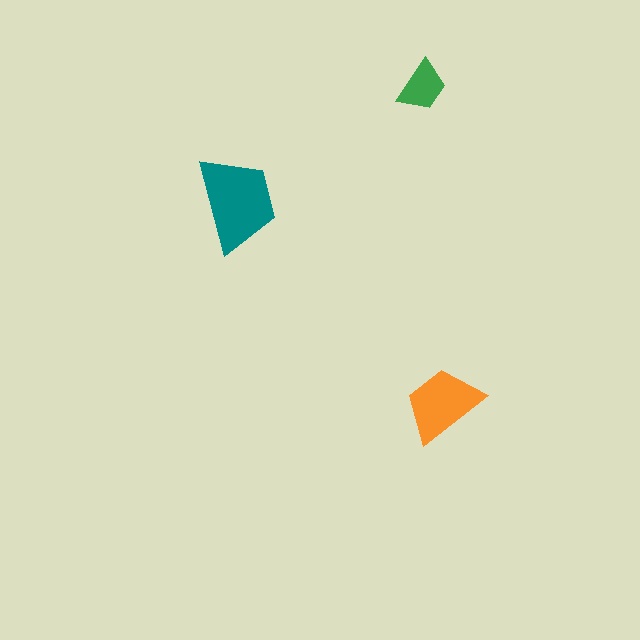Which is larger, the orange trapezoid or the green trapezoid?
The orange one.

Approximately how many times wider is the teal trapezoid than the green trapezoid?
About 2 times wider.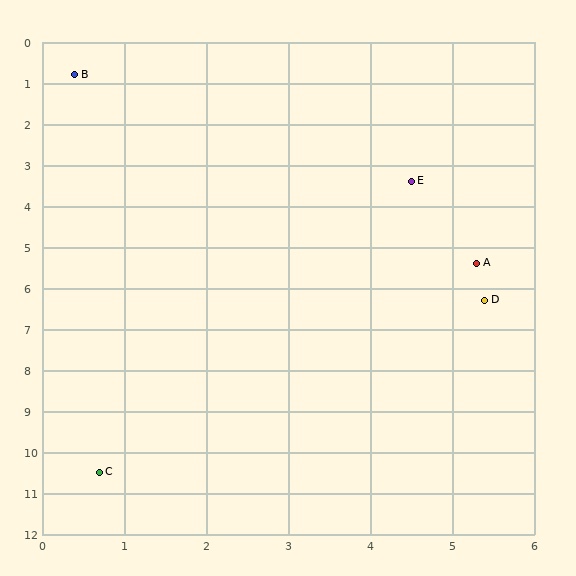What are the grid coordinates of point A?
Point A is at approximately (5.3, 5.4).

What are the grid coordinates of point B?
Point B is at approximately (0.4, 0.8).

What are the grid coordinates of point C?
Point C is at approximately (0.7, 10.5).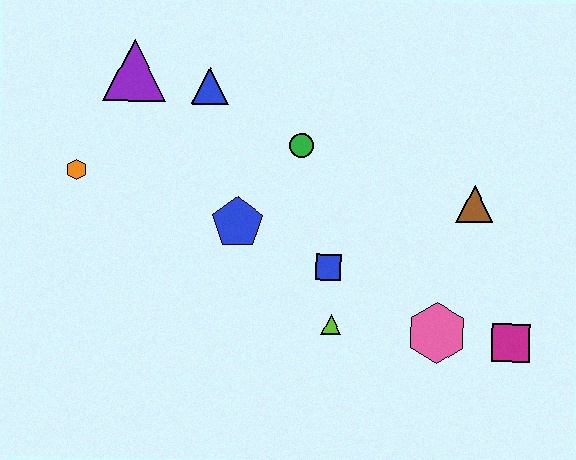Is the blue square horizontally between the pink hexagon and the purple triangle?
Yes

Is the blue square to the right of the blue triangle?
Yes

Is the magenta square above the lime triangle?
No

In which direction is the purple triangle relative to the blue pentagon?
The purple triangle is above the blue pentagon.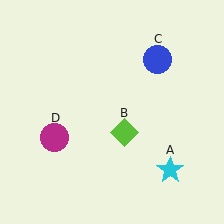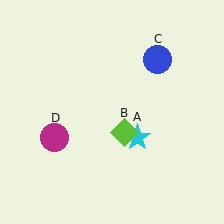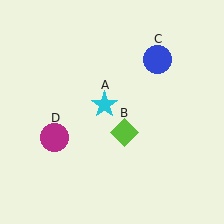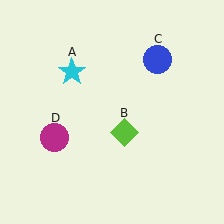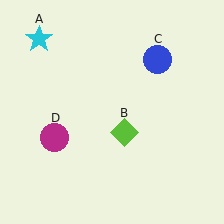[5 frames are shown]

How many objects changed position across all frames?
1 object changed position: cyan star (object A).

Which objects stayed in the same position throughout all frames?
Lime diamond (object B) and blue circle (object C) and magenta circle (object D) remained stationary.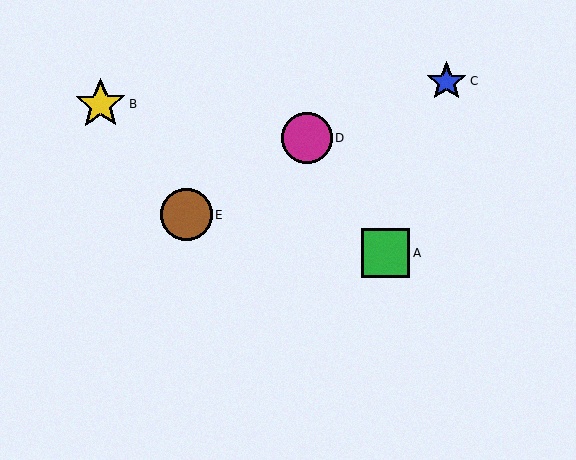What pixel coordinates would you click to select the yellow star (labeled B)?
Click at (101, 104) to select the yellow star B.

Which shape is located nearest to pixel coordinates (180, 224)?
The brown circle (labeled E) at (186, 215) is nearest to that location.